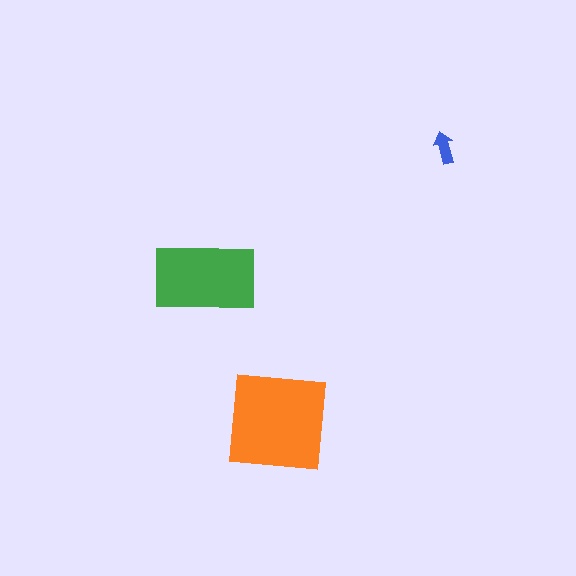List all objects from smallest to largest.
The blue arrow, the green rectangle, the orange square.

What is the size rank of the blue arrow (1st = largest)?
3rd.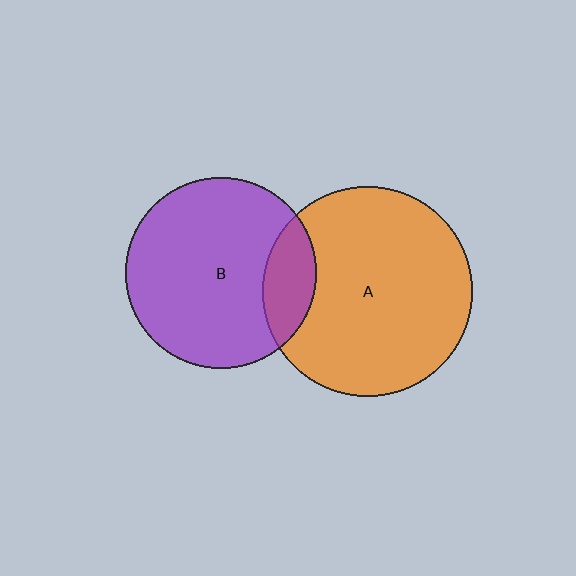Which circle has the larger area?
Circle A (orange).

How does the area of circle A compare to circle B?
Approximately 1.2 times.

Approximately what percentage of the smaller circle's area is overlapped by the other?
Approximately 15%.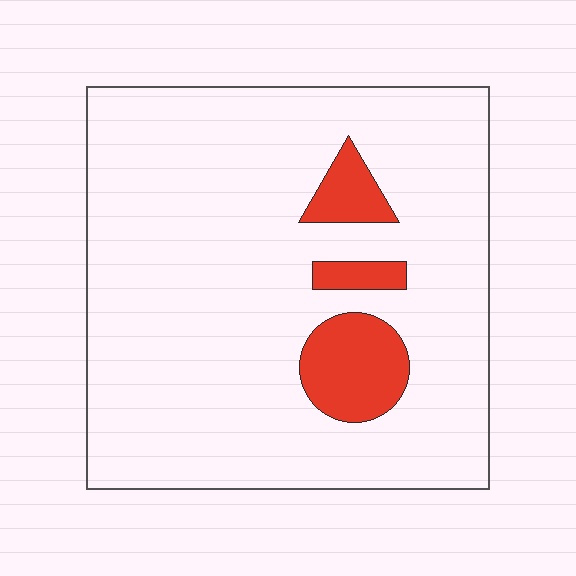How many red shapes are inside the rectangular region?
3.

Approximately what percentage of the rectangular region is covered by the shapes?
Approximately 10%.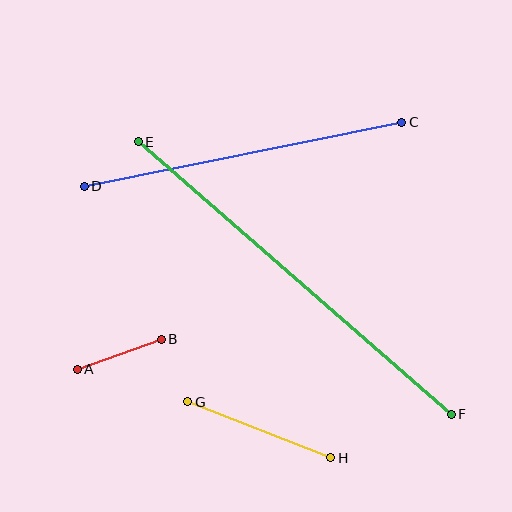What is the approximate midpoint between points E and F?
The midpoint is at approximately (295, 278) pixels.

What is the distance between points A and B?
The distance is approximately 89 pixels.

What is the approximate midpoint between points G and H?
The midpoint is at approximately (259, 430) pixels.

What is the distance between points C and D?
The distance is approximately 324 pixels.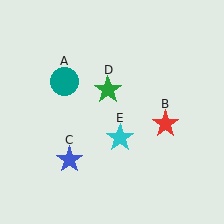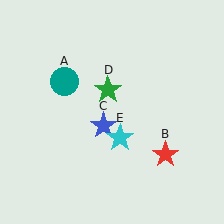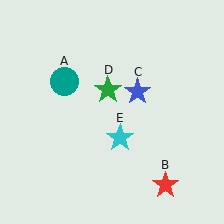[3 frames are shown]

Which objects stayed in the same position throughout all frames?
Teal circle (object A) and green star (object D) and cyan star (object E) remained stationary.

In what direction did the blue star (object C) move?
The blue star (object C) moved up and to the right.